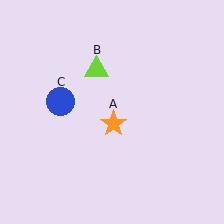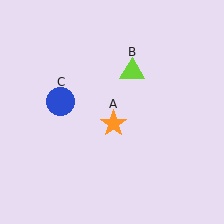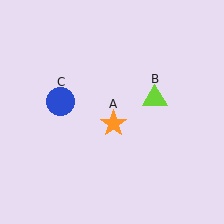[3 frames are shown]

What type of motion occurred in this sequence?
The lime triangle (object B) rotated clockwise around the center of the scene.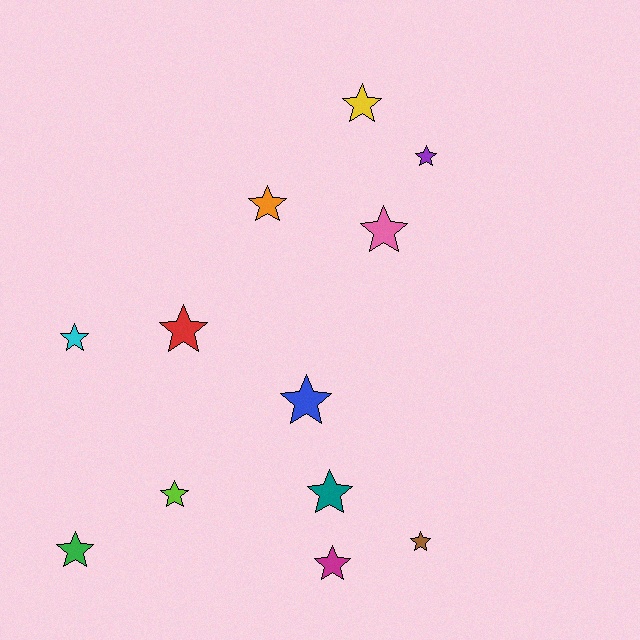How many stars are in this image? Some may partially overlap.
There are 12 stars.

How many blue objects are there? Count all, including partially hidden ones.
There is 1 blue object.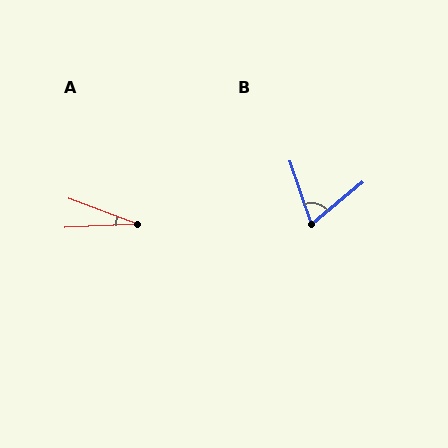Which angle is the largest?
B, at approximately 70 degrees.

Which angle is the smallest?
A, at approximately 24 degrees.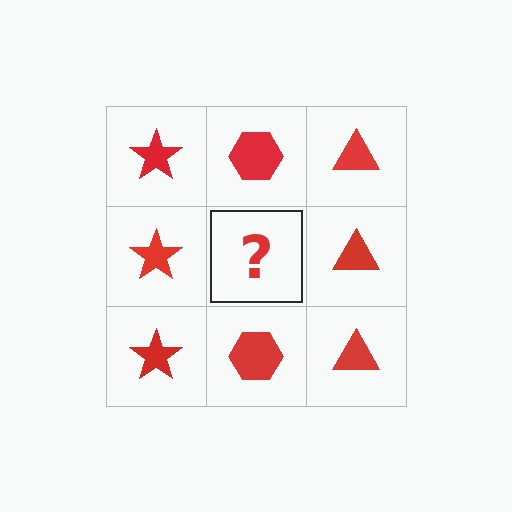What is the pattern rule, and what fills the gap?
The rule is that each column has a consistent shape. The gap should be filled with a red hexagon.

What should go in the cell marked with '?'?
The missing cell should contain a red hexagon.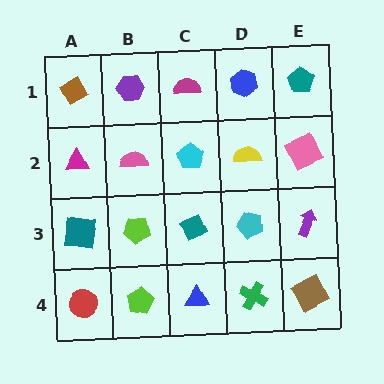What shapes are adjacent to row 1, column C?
A cyan pentagon (row 2, column C), a purple hexagon (row 1, column B), a blue hexagon (row 1, column D).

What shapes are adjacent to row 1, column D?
A yellow semicircle (row 2, column D), a magenta semicircle (row 1, column C), a teal pentagon (row 1, column E).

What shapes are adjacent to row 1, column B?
A pink semicircle (row 2, column B), a brown diamond (row 1, column A), a magenta semicircle (row 1, column C).